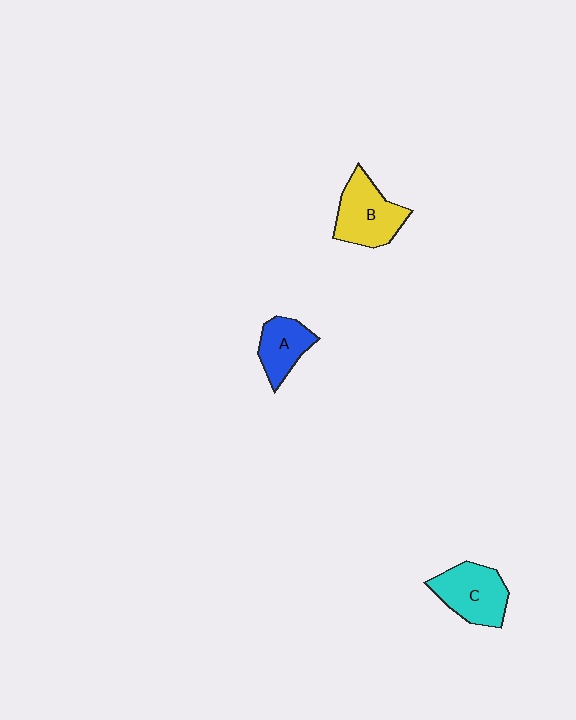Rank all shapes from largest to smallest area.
From largest to smallest: B (yellow), C (cyan), A (blue).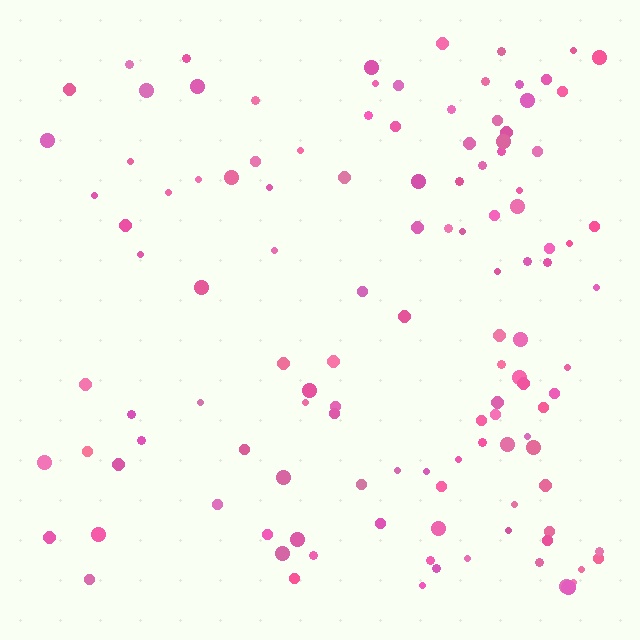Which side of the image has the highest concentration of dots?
The right.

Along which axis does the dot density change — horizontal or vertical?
Horizontal.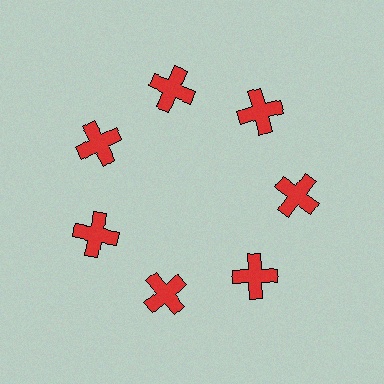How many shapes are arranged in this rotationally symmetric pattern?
There are 7 shapes, arranged in 7 groups of 1.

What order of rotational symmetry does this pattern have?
This pattern has 7-fold rotational symmetry.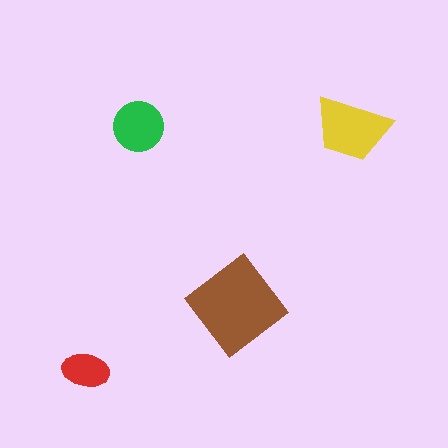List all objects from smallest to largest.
The red ellipse, the green circle, the yellow trapezoid, the brown diamond.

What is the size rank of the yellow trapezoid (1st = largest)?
2nd.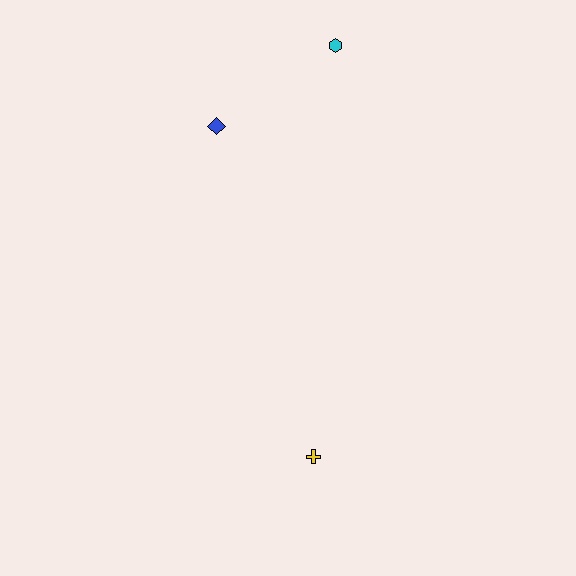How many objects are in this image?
There are 3 objects.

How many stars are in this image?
There are no stars.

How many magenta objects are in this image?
There are no magenta objects.